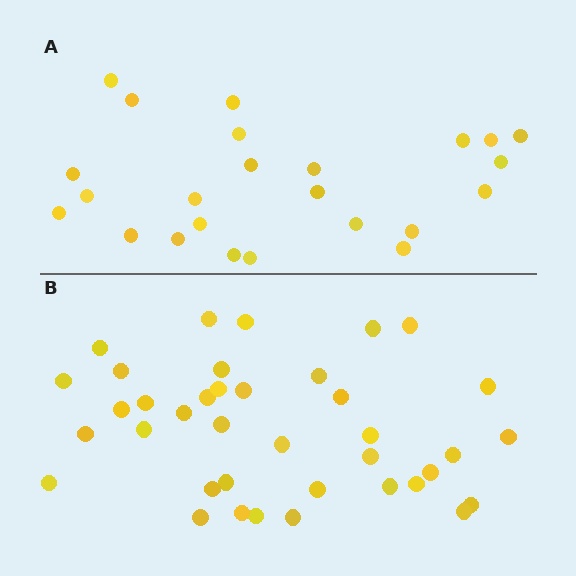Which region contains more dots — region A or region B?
Region B (the bottom region) has more dots.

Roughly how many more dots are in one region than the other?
Region B has approximately 15 more dots than region A.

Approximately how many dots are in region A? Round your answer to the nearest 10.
About 20 dots. (The exact count is 24, which rounds to 20.)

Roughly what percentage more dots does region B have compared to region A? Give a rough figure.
About 60% more.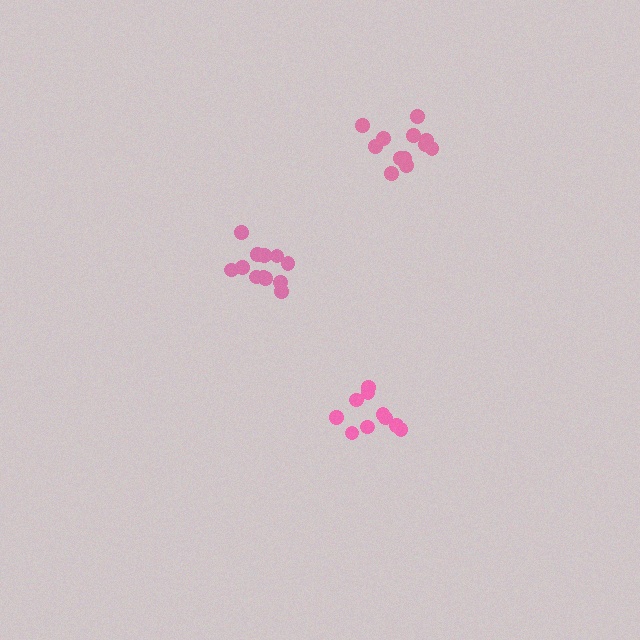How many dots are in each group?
Group 1: 12 dots, Group 2: 10 dots, Group 3: 12 dots (34 total).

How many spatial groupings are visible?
There are 3 spatial groupings.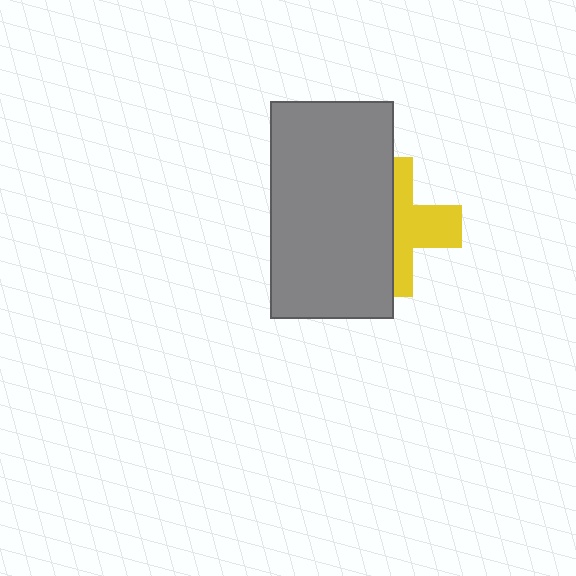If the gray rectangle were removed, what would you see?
You would see the complete yellow cross.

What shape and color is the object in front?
The object in front is a gray rectangle.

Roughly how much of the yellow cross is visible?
About half of it is visible (roughly 48%).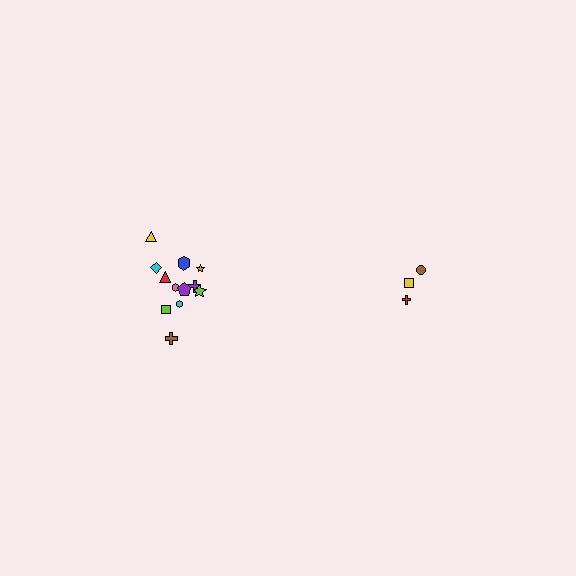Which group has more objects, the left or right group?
The left group.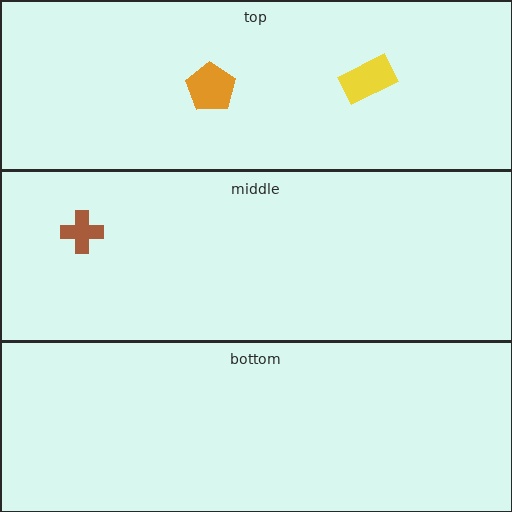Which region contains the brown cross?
The middle region.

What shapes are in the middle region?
The brown cross.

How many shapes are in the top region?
2.